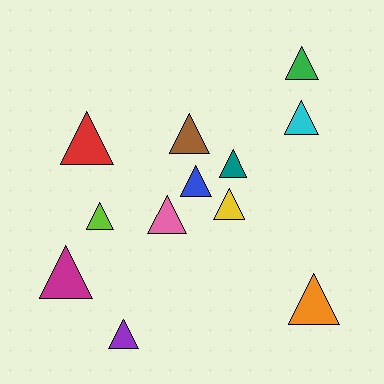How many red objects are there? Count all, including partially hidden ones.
There is 1 red object.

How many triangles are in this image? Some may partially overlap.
There are 12 triangles.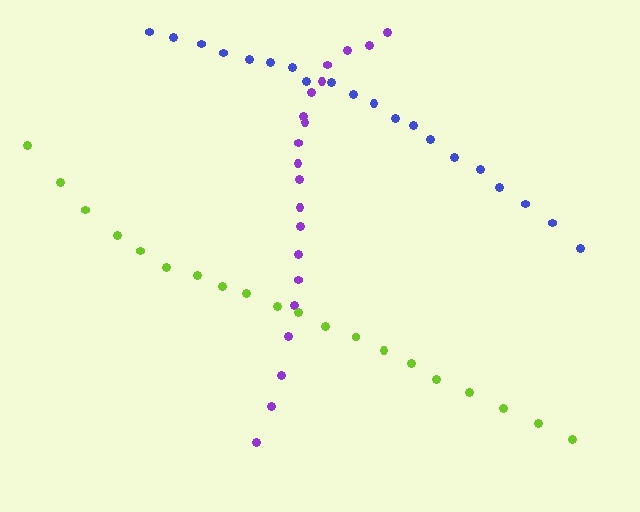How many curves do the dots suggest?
There are 3 distinct paths.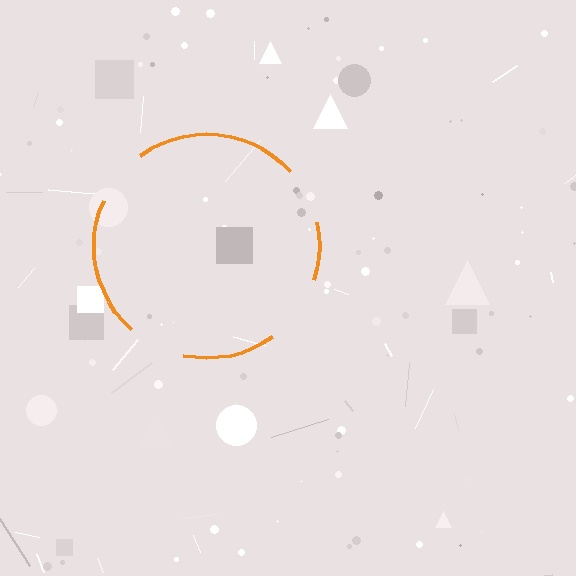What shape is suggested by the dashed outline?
The dashed outline suggests a circle.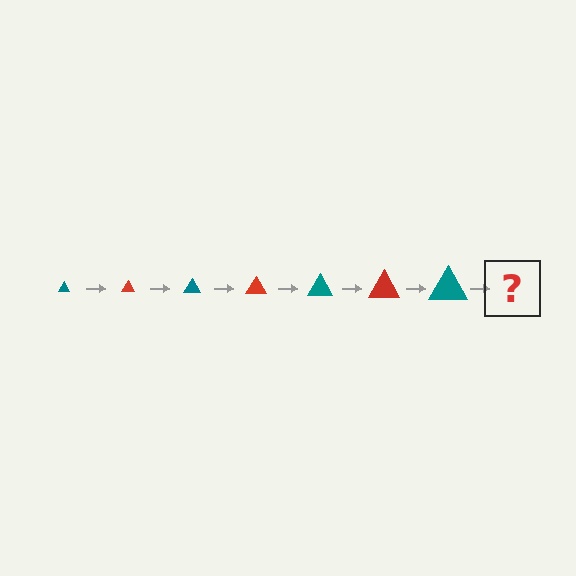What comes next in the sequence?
The next element should be a red triangle, larger than the previous one.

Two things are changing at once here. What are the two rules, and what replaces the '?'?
The two rules are that the triangle grows larger each step and the color cycles through teal and red. The '?' should be a red triangle, larger than the previous one.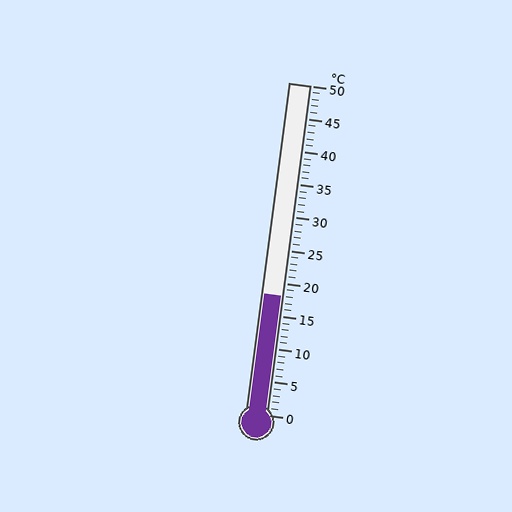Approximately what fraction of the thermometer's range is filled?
The thermometer is filled to approximately 35% of its range.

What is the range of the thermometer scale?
The thermometer scale ranges from 0°C to 50°C.